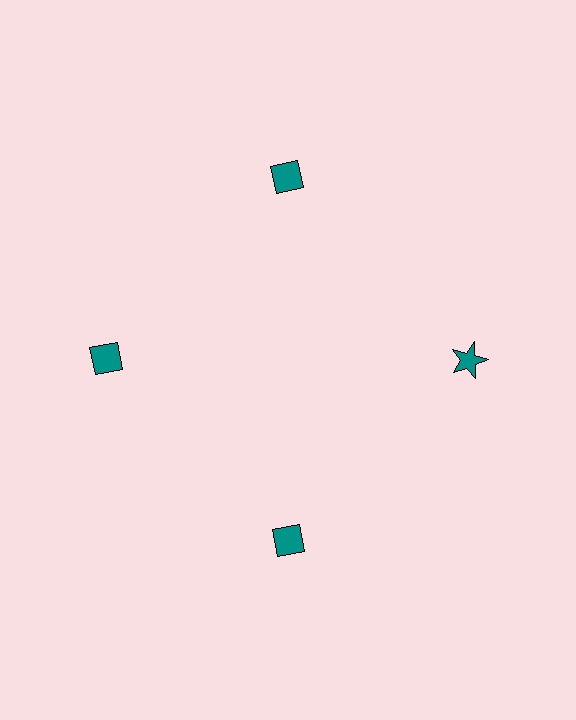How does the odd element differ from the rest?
It has a different shape: star instead of diamond.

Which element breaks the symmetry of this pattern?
The teal star at roughly the 3 o'clock position breaks the symmetry. All other shapes are teal diamonds.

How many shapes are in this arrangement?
There are 4 shapes arranged in a ring pattern.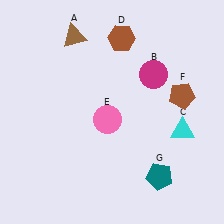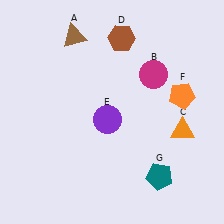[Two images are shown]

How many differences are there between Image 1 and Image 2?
There are 3 differences between the two images.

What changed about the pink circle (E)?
In Image 1, E is pink. In Image 2, it changed to purple.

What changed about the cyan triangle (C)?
In Image 1, C is cyan. In Image 2, it changed to orange.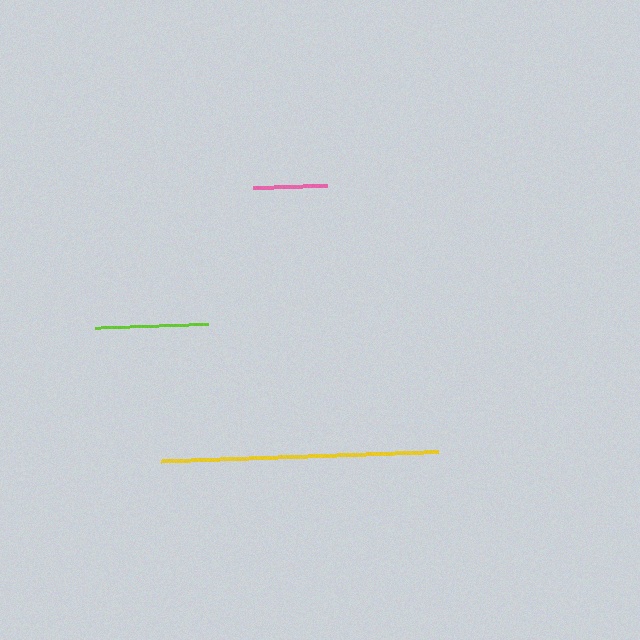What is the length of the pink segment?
The pink segment is approximately 74 pixels long.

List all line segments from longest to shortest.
From longest to shortest: yellow, lime, pink.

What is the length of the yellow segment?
The yellow segment is approximately 276 pixels long.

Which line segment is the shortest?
The pink line is the shortest at approximately 74 pixels.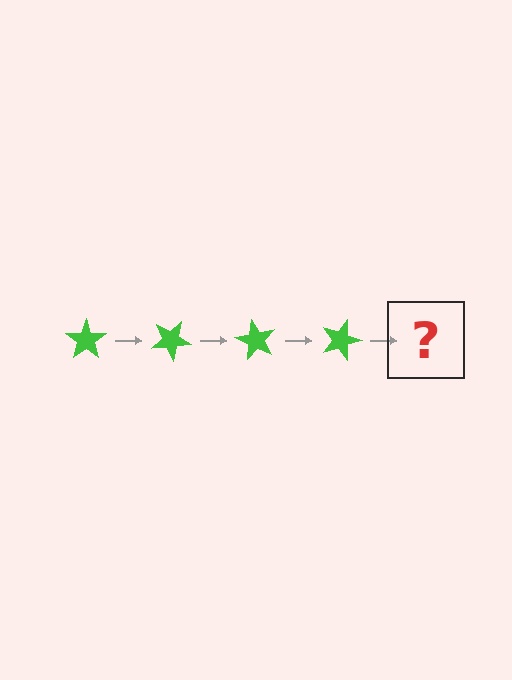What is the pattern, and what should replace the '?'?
The pattern is that the star rotates 30 degrees each step. The '?' should be a green star rotated 120 degrees.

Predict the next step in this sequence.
The next step is a green star rotated 120 degrees.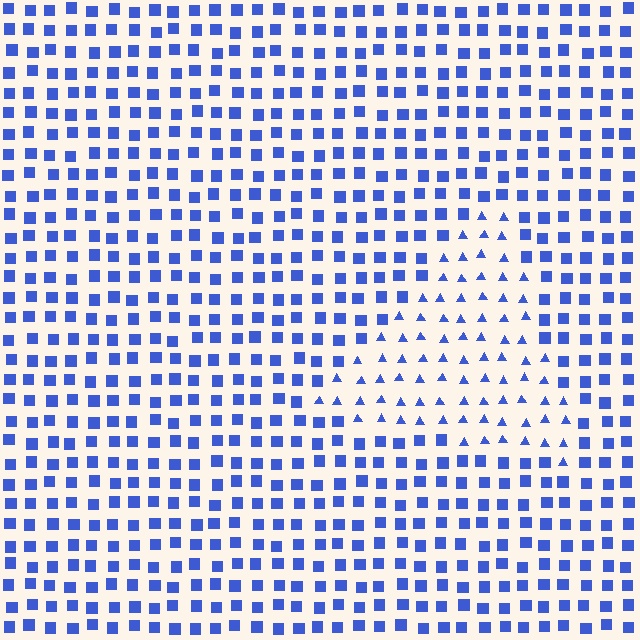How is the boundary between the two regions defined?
The boundary is defined by a change in element shape: triangles inside vs. squares outside. All elements share the same color and spacing.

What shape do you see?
I see a triangle.